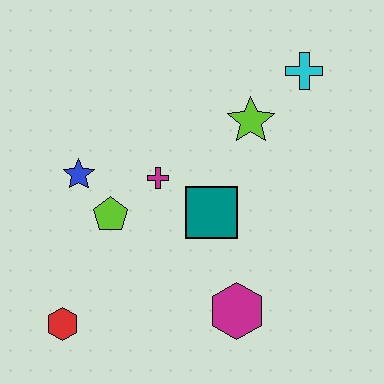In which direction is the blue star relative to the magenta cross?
The blue star is to the left of the magenta cross.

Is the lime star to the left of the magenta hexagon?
No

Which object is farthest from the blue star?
The cyan cross is farthest from the blue star.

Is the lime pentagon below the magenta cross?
Yes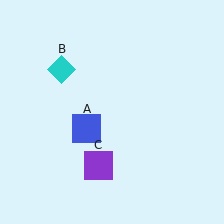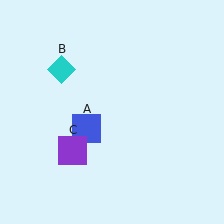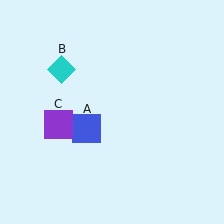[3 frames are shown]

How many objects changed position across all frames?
1 object changed position: purple square (object C).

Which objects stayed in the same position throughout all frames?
Blue square (object A) and cyan diamond (object B) remained stationary.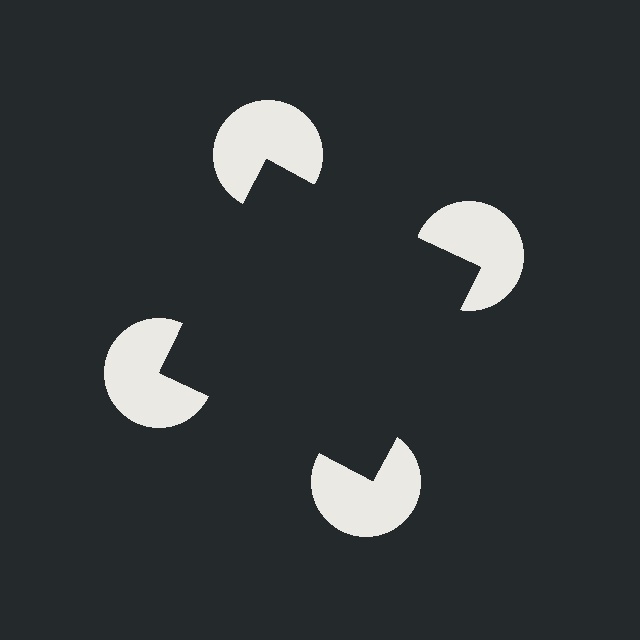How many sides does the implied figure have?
4 sides.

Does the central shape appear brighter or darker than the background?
It typically appears slightly darker than the background, even though no actual brightness change is drawn.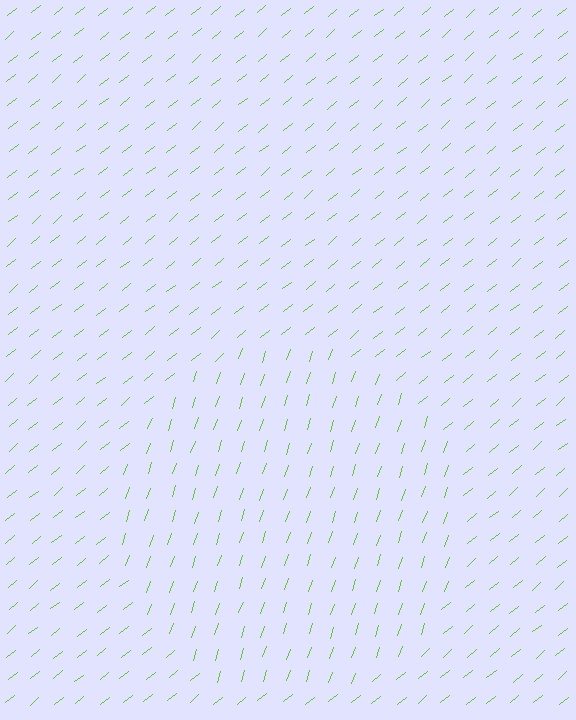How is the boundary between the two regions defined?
The boundary is defined purely by a change in line orientation (approximately 32 degrees difference). All lines are the same color and thickness.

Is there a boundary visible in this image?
Yes, there is a texture boundary formed by a change in line orientation.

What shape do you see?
I see a circle.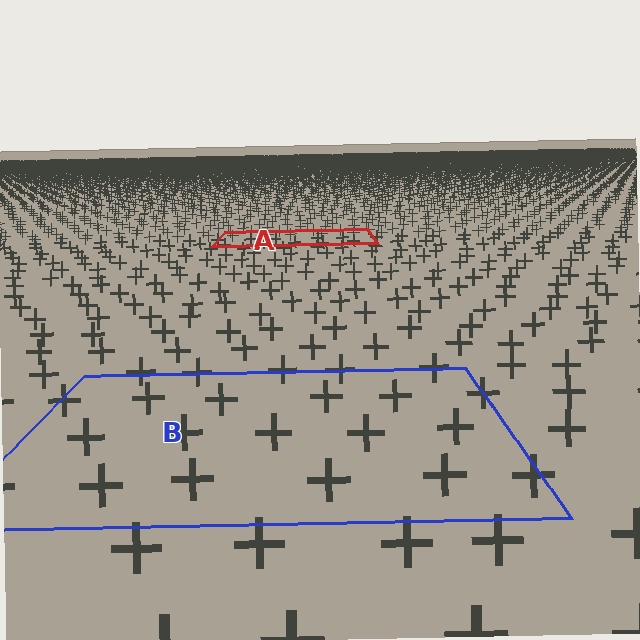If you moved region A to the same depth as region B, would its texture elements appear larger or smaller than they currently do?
They would appear larger. At a closer depth, the same texture elements are projected at a bigger on-screen size.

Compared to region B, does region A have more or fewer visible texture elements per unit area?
Region A has more texture elements per unit area — they are packed more densely because it is farther away.